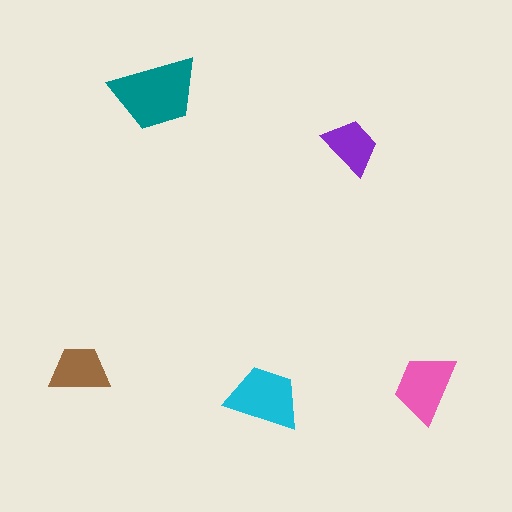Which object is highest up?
The teal trapezoid is topmost.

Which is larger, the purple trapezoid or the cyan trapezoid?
The cyan one.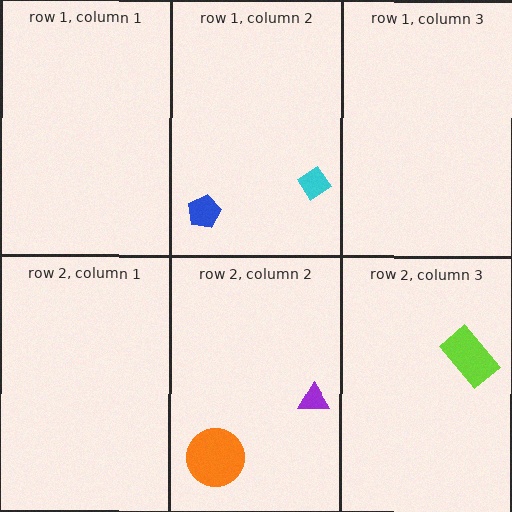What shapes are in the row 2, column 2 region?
The orange circle, the purple triangle.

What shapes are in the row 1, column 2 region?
The blue pentagon, the cyan diamond.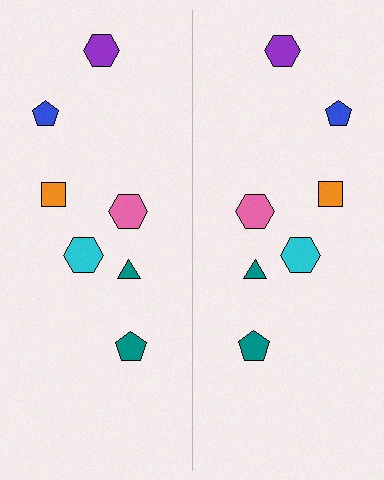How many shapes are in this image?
There are 14 shapes in this image.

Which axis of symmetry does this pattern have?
The pattern has a vertical axis of symmetry running through the center of the image.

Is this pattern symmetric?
Yes, this pattern has bilateral (reflection) symmetry.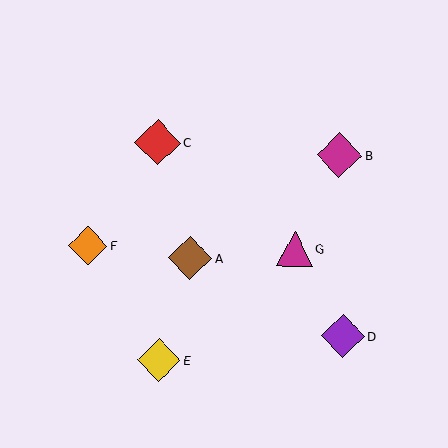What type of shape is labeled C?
Shape C is a red diamond.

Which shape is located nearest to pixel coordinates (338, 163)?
The magenta diamond (labeled B) at (339, 155) is nearest to that location.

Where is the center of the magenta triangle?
The center of the magenta triangle is at (295, 249).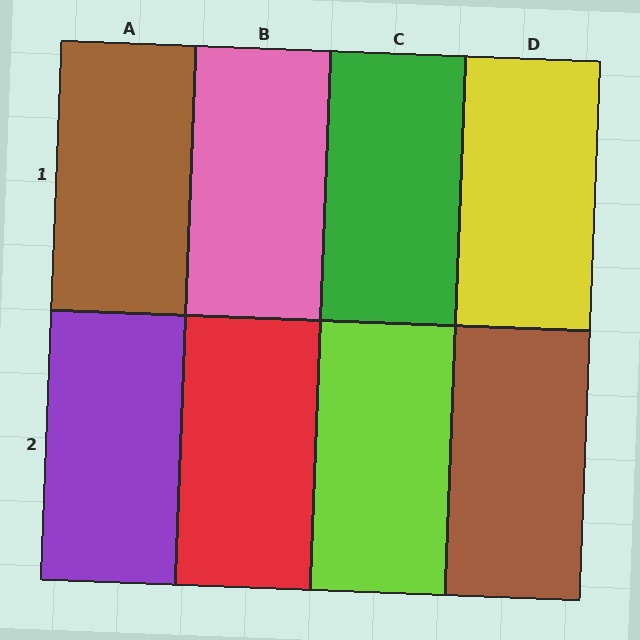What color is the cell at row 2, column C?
Lime.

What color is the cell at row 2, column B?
Red.